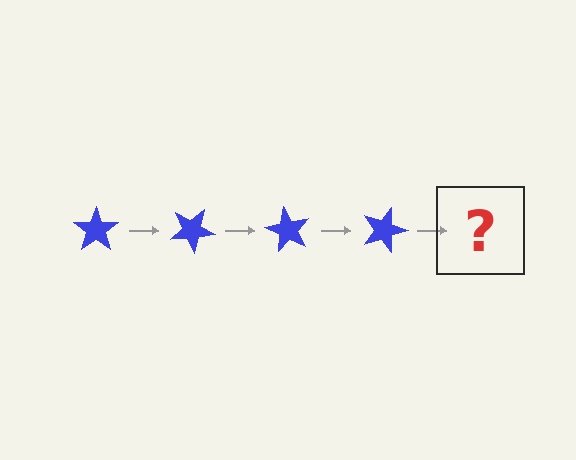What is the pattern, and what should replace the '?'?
The pattern is that the star rotates 30 degrees each step. The '?' should be a blue star rotated 120 degrees.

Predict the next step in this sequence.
The next step is a blue star rotated 120 degrees.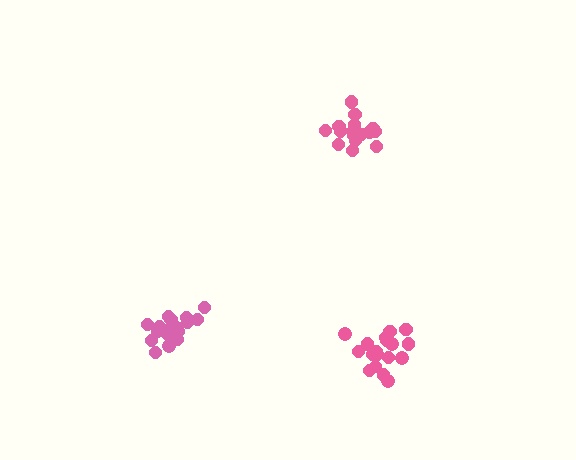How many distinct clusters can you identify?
There are 3 distinct clusters.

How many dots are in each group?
Group 1: 17 dots, Group 2: 18 dots, Group 3: 20 dots (55 total).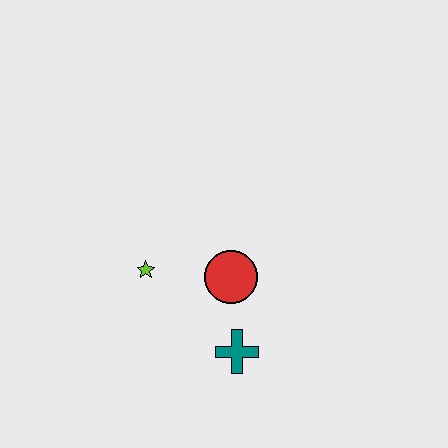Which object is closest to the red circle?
The teal cross is closest to the red circle.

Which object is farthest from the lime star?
The teal cross is farthest from the lime star.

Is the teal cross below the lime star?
Yes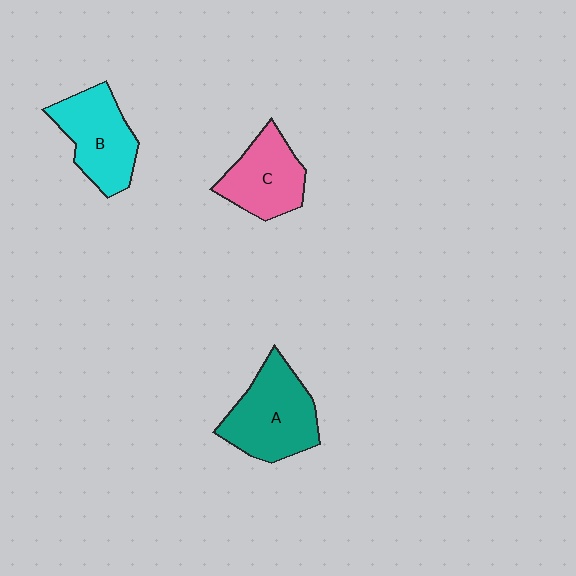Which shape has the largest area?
Shape A (teal).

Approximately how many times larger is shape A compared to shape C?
Approximately 1.3 times.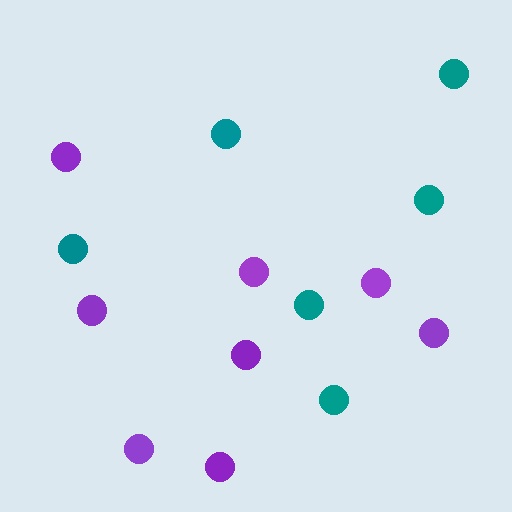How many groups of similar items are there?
There are 2 groups: one group of purple circles (8) and one group of teal circles (6).